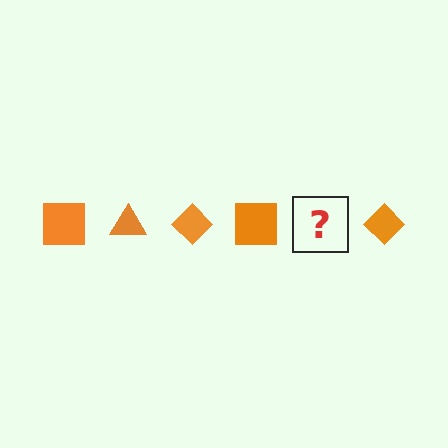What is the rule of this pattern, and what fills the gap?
The rule is that the pattern cycles through square, triangle, diamond shapes in orange. The gap should be filled with an orange triangle.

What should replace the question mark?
The question mark should be replaced with an orange triangle.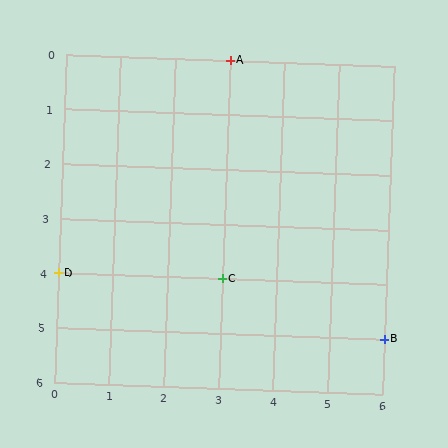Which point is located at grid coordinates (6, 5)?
Point B is at (6, 5).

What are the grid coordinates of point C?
Point C is at grid coordinates (3, 4).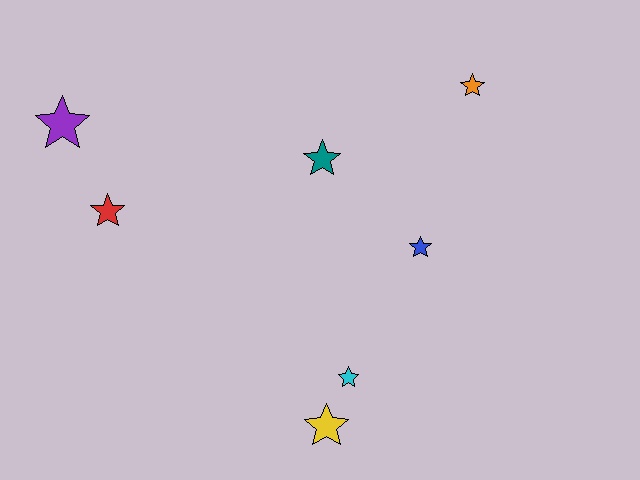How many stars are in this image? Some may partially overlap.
There are 7 stars.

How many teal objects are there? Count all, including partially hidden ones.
There is 1 teal object.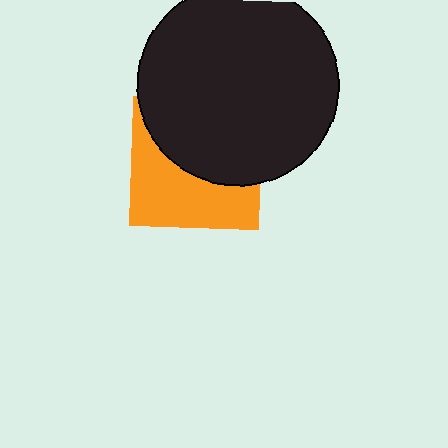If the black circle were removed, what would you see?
You would see the complete orange square.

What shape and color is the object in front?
The object in front is a black circle.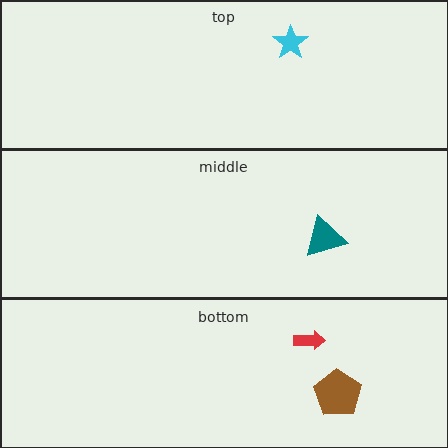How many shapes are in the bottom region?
2.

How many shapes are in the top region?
1.